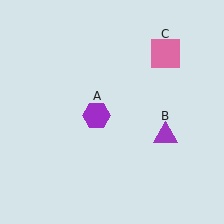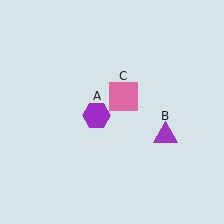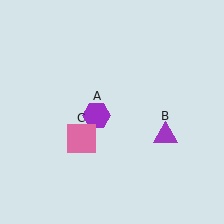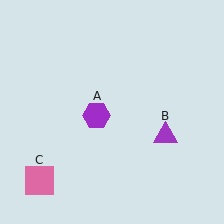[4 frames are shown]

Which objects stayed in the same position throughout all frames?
Purple hexagon (object A) and purple triangle (object B) remained stationary.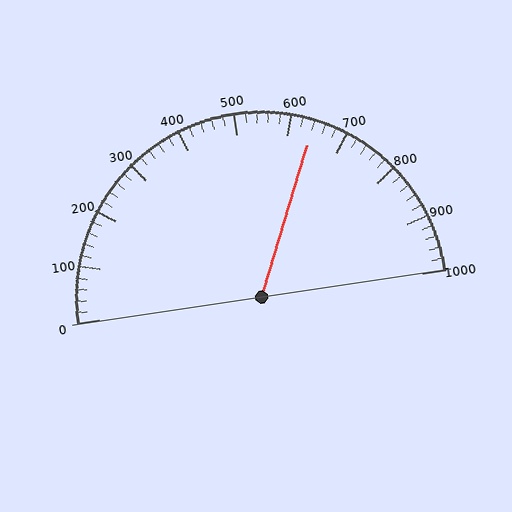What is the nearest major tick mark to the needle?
The nearest major tick mark is 600.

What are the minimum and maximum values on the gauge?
The gauge ranges from 0 to 1000.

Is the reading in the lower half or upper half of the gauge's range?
The reading is in the upper half of the range (0 to 1000).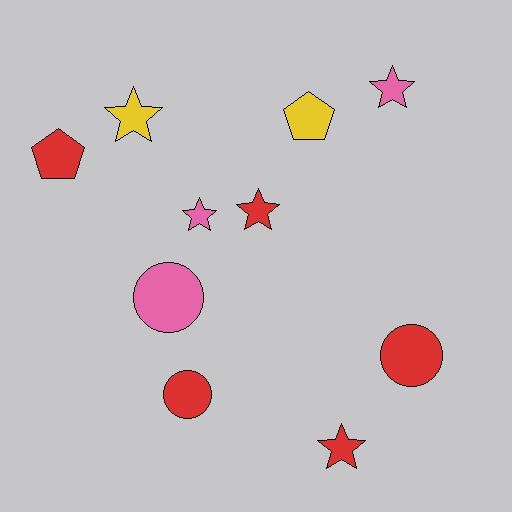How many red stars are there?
There are 2 red stars.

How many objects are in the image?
There are 10 objects.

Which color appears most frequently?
Red, with 5 objects.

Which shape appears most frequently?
Star, with 5 objects.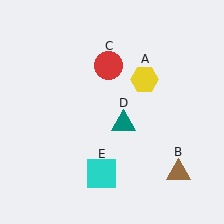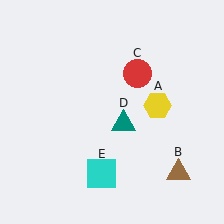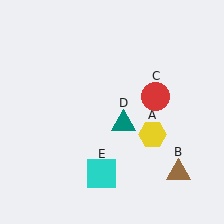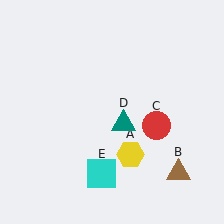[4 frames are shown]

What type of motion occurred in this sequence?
The yellow hexagon (object A), red circle (object C) rotated clockwise around the center of the scene.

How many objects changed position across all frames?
2 objects changed position: yellow hexagon (object A), red circle (object C).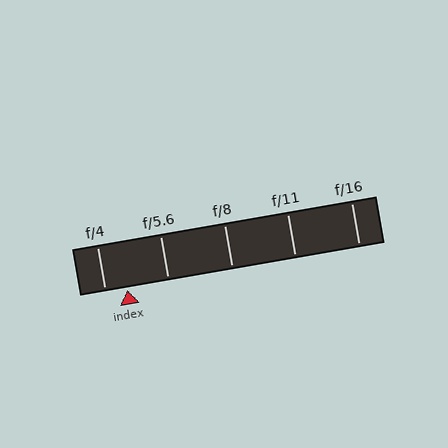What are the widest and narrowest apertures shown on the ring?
The widest aperture shown is f/4 and the narrowest is f/16.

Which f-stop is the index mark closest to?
The index mark is closest to f/4.